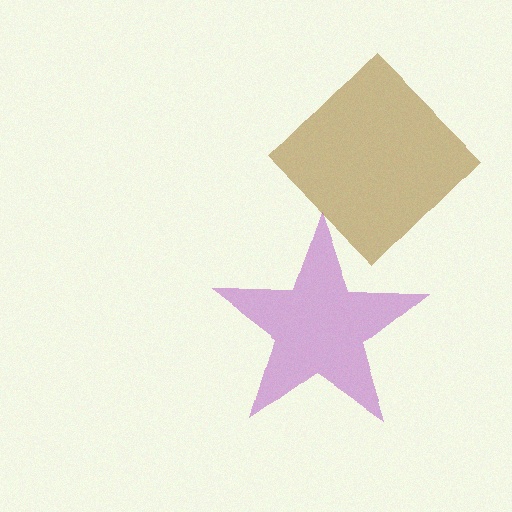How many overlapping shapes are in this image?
There are 2 overlapping shapes in the image.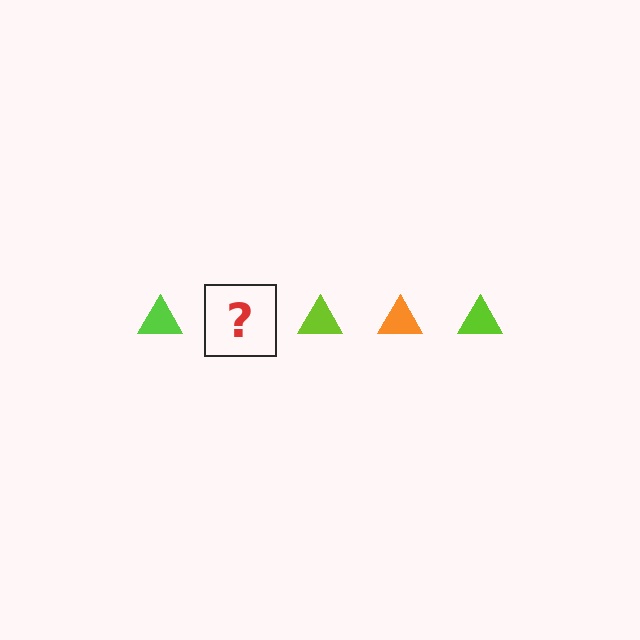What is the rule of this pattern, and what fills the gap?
The rule is that the pattern cycles through lime, orange triangles. The gap should be filled with an orange triangle.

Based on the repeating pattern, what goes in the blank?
The blank should be an orange triangle.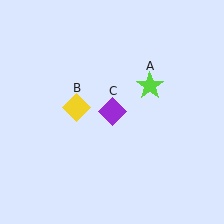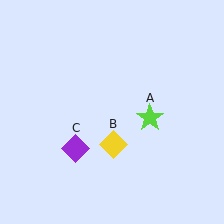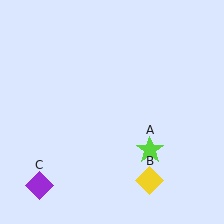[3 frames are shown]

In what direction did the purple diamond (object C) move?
The purple diamond (object C) moved down and to the left.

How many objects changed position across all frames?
3 objects changed position: lime star (object A), yellow diamond (object B), purple diamond (object C).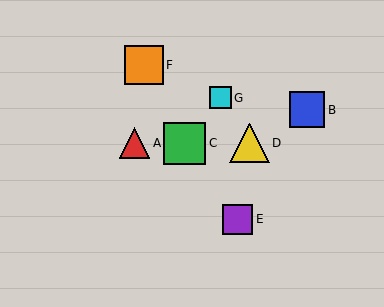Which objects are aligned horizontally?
Objects A, C, D are aligned horizontally.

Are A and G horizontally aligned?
No, A is at y≈143 and G is at y≈98.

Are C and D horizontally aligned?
Yes, both are at y≈143.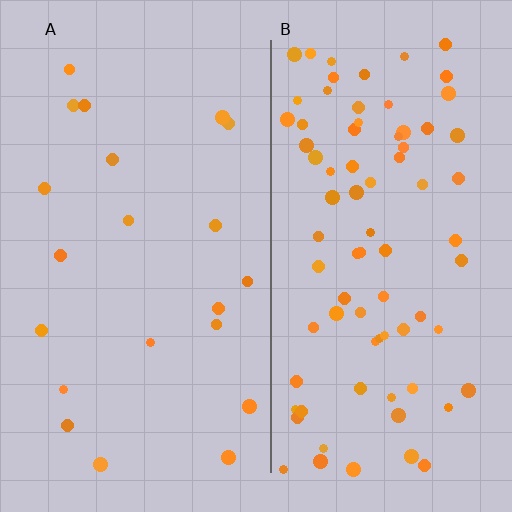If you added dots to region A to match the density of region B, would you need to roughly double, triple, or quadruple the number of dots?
Approximately quadruple.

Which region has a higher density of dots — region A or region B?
B (the right).